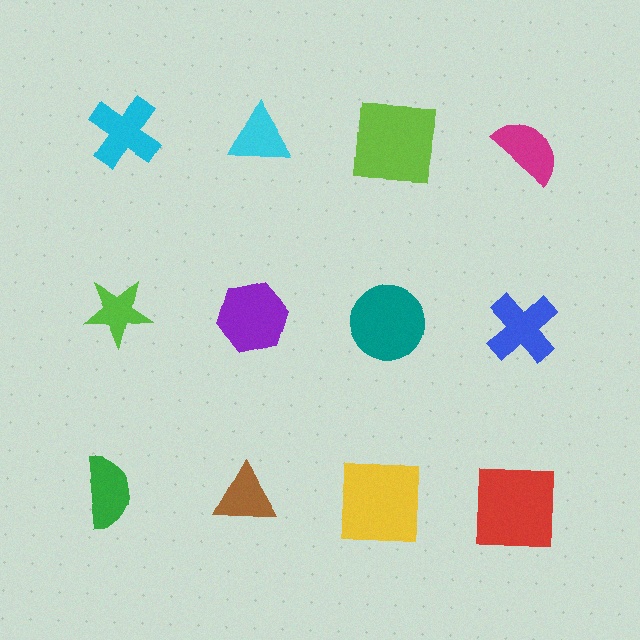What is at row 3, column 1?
A green semicircle.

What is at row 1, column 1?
A cyan cross.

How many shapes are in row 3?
4 shapes.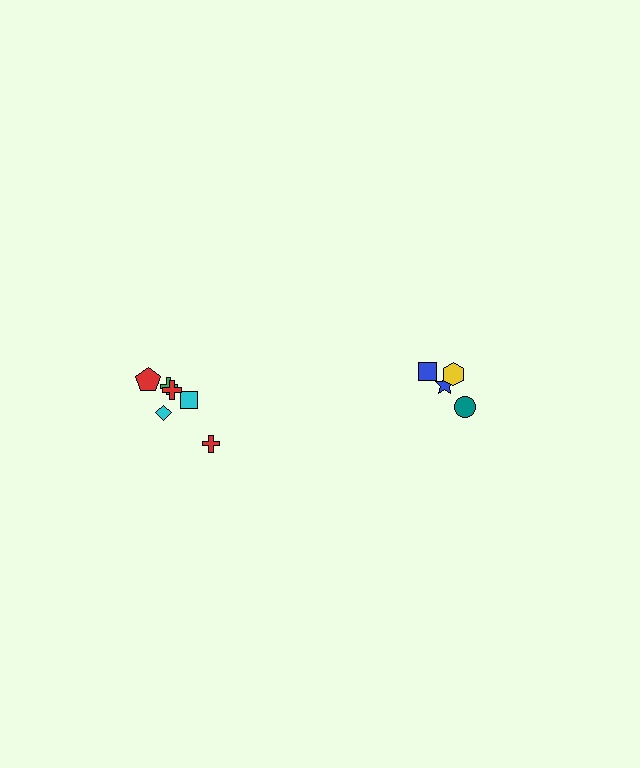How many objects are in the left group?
There are 6 objects.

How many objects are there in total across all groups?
There are 10 objects.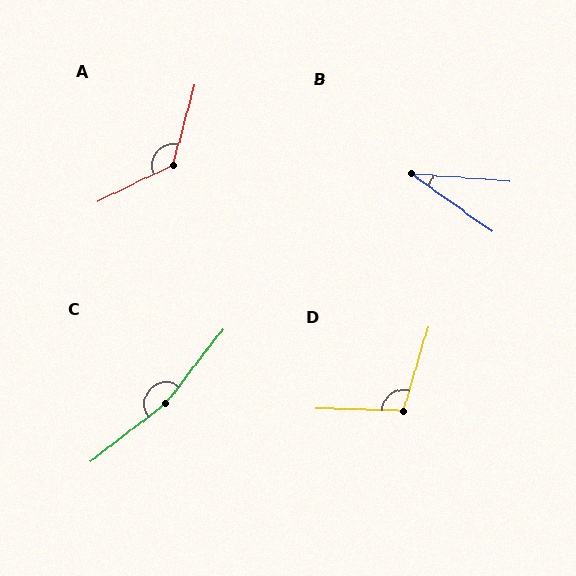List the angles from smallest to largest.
B (31°), D (105°), A (131°), C (166°).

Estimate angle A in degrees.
Approximately 131 degrees.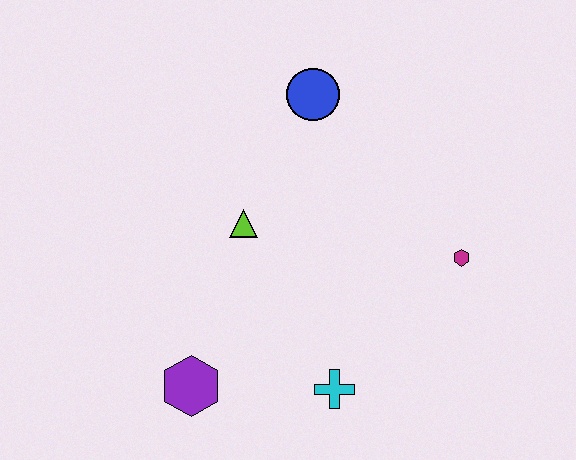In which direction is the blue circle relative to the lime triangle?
The blue circle is above the lime triangle.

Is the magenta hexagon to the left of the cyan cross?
No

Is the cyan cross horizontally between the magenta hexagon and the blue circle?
Yes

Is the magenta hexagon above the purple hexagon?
Yes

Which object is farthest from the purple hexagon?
The blue circle is farthest from the purple hexagon.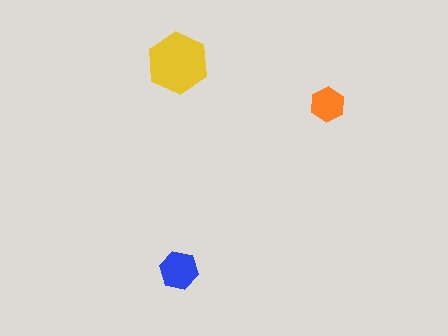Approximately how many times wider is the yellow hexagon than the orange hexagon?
About 2 times wider.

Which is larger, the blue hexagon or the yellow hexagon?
The yellow one.